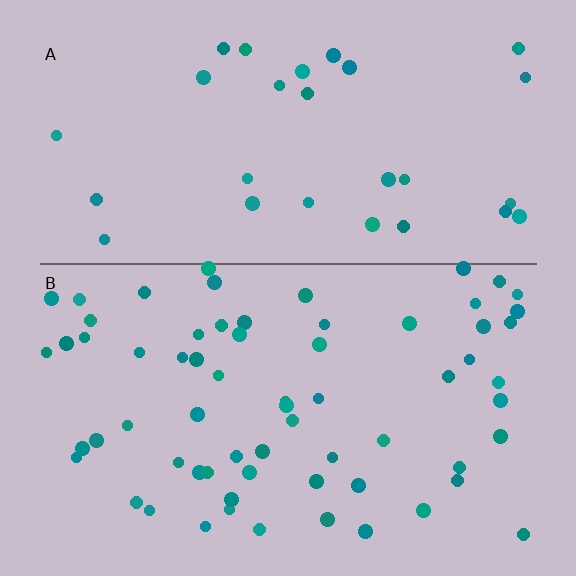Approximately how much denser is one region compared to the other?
Approximately 2.3× — region B over region A.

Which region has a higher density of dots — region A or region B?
B (the bottom).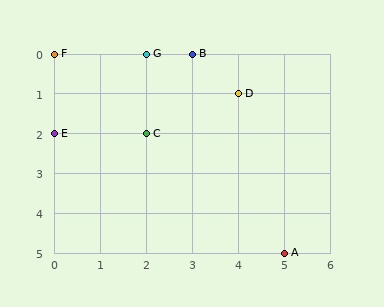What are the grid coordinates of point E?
Point E is at grid coordinates (0, 2).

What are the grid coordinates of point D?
Point D is at grid coordinates (4, 1).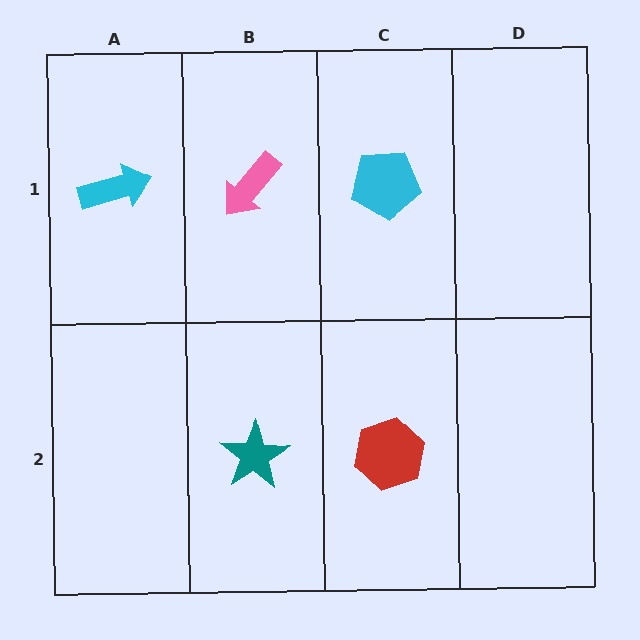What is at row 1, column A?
A cyan arrow.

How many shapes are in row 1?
3 shapes.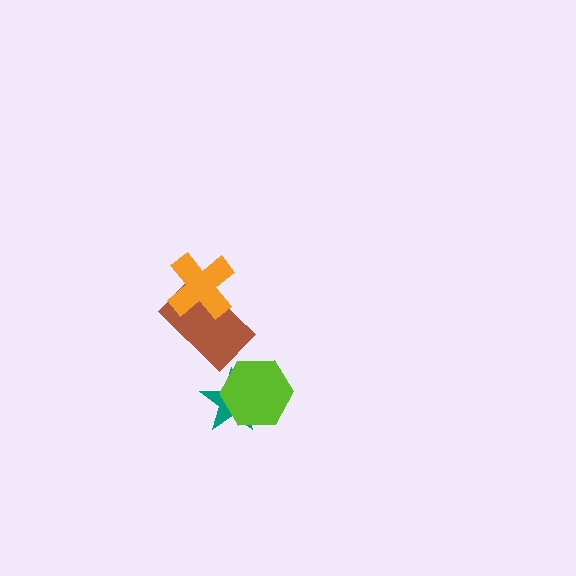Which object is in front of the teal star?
The lime hexagon is in front of the teal star.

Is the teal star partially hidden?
Yes, it is partially covered by another shape.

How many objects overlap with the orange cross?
1 object overlaps with the orange cross.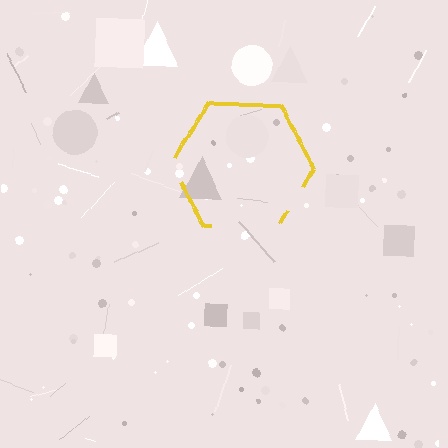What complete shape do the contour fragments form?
The contour fragments form a hexagon.